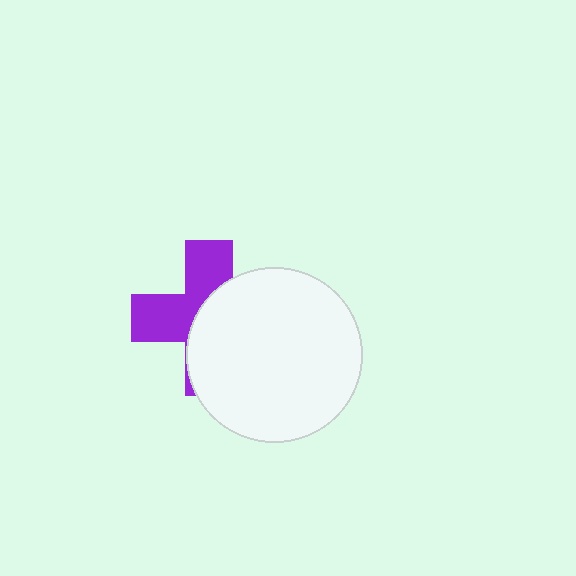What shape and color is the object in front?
The object in front is a white circle.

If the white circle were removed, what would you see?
You would see the complete purple cross.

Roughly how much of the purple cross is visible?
A small part of it is visible (roughly 45%).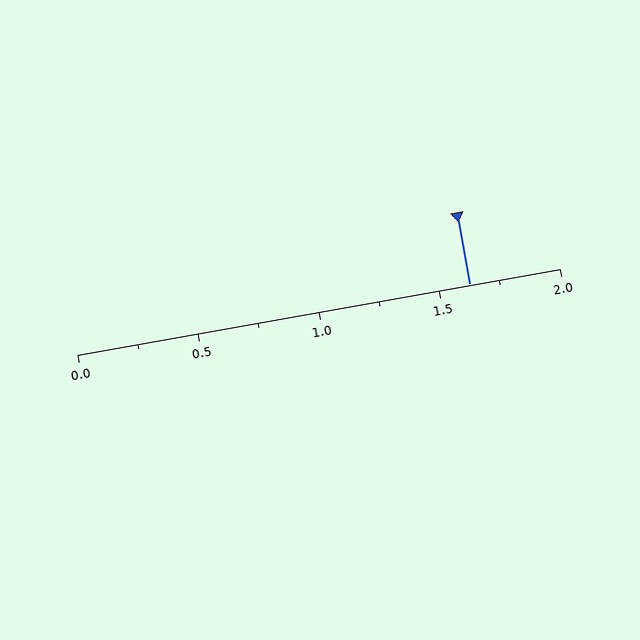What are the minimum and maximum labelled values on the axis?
The axis runs from 0.0 to 2.0.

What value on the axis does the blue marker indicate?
The marker indicates approximately 1.62.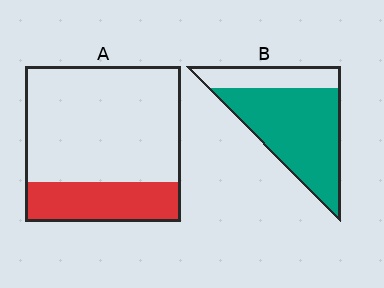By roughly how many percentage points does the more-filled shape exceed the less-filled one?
By roughly 50 percentage points (B over A).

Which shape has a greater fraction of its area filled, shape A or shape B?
Shape B.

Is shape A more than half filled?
No.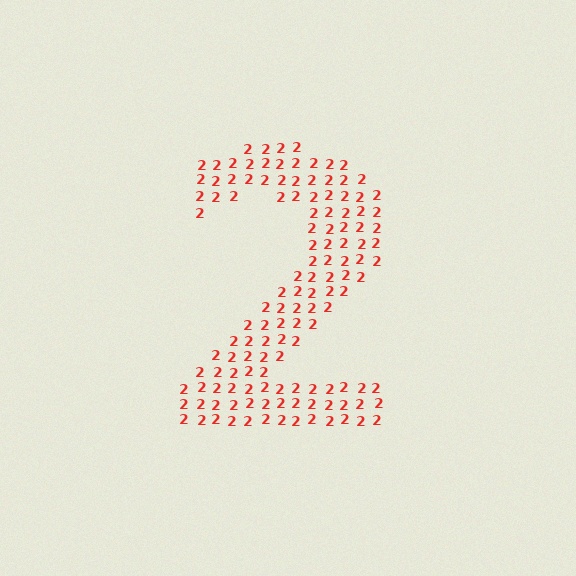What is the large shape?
The large shape is the digit 2.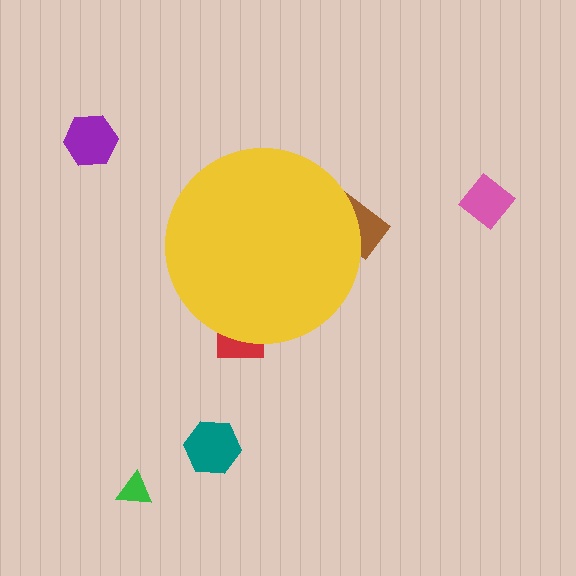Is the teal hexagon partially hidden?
No, the teal hexagon is fully visible.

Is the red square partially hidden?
Yes, the red square is partially hidden behind the yellow circle.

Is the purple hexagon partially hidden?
No, the purple hexagon is fully visible.